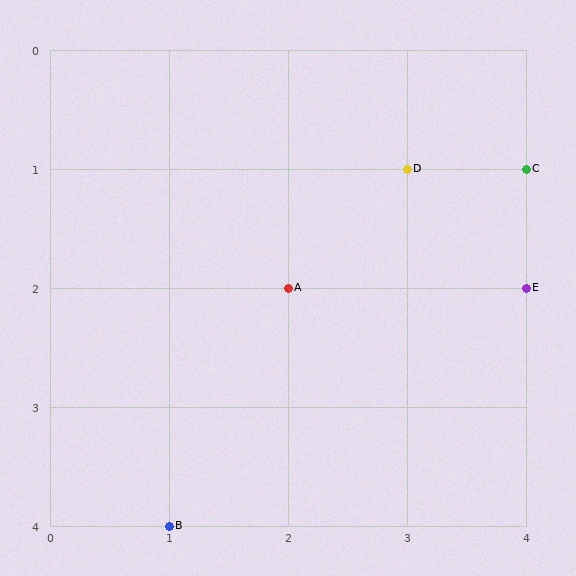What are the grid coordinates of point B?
Point B is at grid coordinates (1, 4).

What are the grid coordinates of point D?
Point D is at grid coordinates (3, 1).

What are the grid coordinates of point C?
Point C is at grid coordinates (4, 1).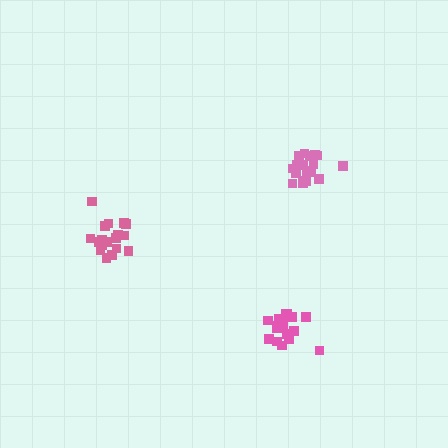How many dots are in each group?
Group 1: 19 dots, Group 2: 17 dots, Group 3: 17 dots (53 total).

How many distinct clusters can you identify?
There are 3 distinct clusters.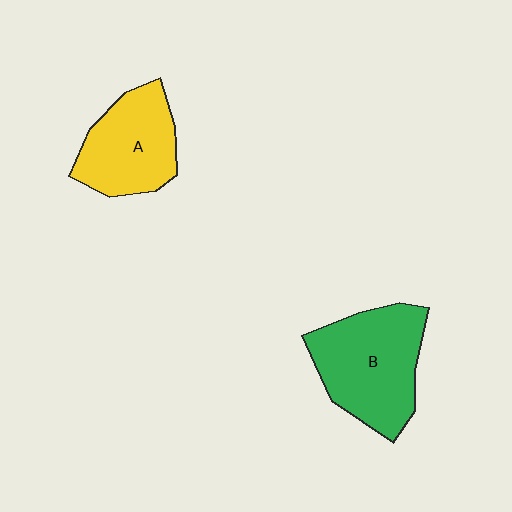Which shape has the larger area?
Shape B (green).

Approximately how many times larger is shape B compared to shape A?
Approximately 1.3 times.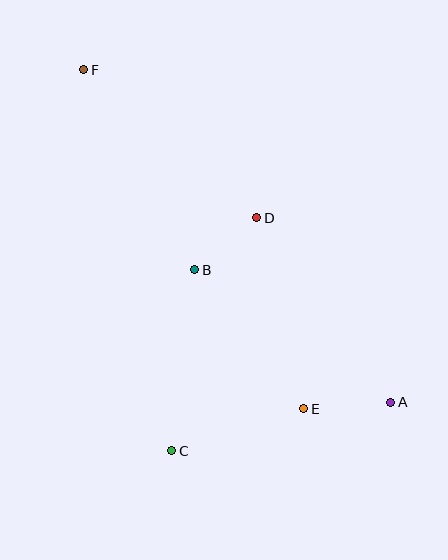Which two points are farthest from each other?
Points A and F are farthest from each other.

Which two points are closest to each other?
Points B and D are closest to each other.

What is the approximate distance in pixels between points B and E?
The distance between B and E is approximately 177 pixels.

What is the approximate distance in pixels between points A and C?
The distance between A and C is approximately 224 pixels.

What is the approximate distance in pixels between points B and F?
The distance between B and F is approximately 229 pixels.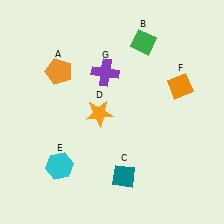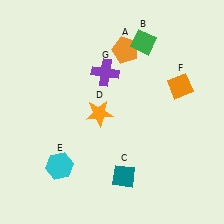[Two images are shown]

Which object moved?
The orange pentagon (A) moved right.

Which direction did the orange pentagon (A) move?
The orange pentagon (A) moved right.